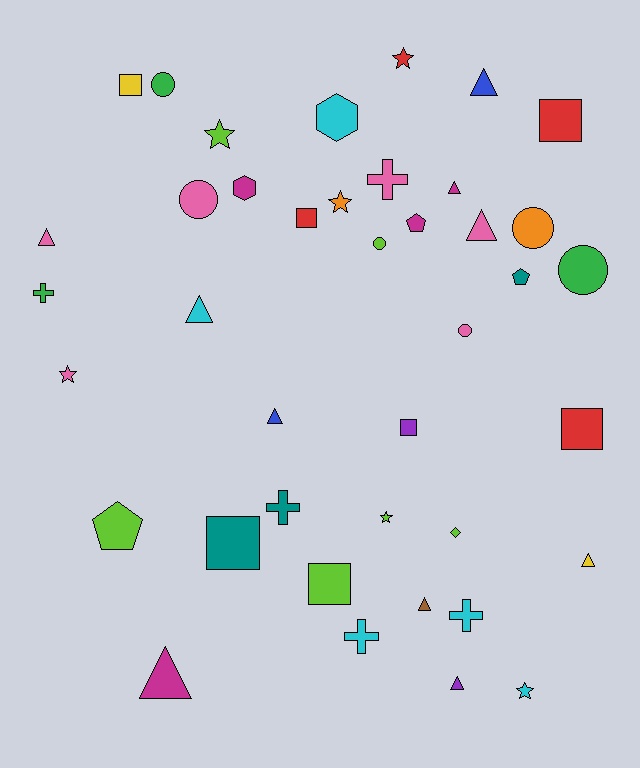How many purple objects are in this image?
There are 2 purple objects.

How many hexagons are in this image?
There are 2 hexagons.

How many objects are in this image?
There are 40 objects.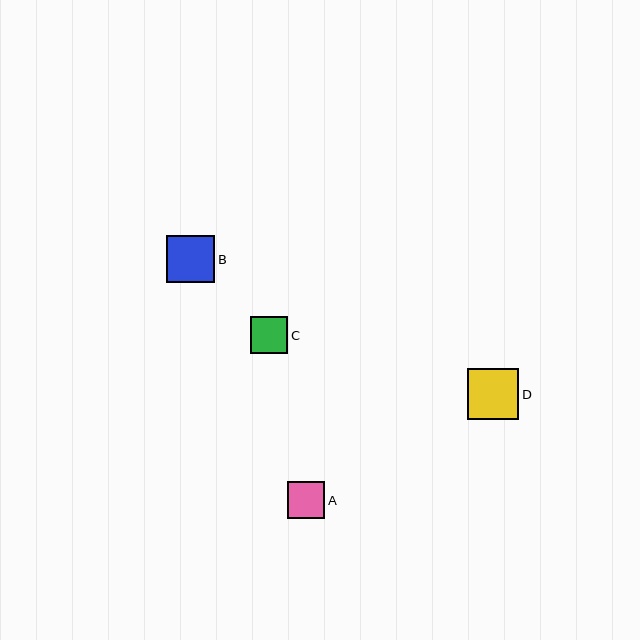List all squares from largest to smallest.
From largest to smallest: D, B, A, C.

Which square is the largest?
Square D is the largest with a size of approximately 51 pixels.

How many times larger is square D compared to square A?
Square D is approximately 1.4 times the size of square A.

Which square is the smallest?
Square C is the smallest with a size of approximately 37 pixels.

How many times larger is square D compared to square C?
Square D is approximately 1.4 times the size of square C.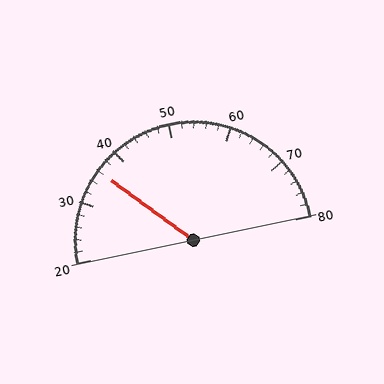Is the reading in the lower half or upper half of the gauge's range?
The reading is in the lower half of the range (20 to 80).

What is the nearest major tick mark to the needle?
The nearest major tick mark is 40.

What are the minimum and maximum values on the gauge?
The gauge ranges from 20 to 80.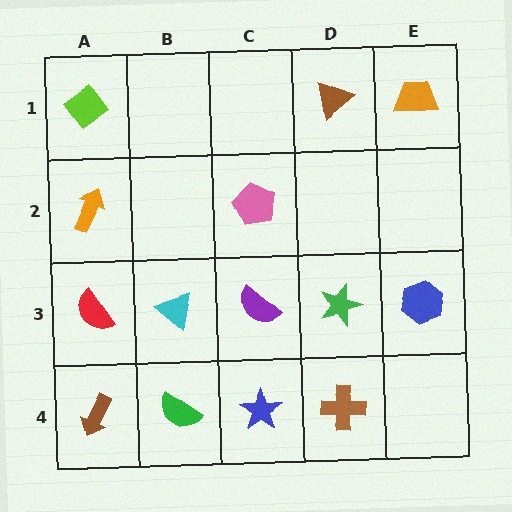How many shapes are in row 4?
4 shapes.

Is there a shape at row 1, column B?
No, that cell is empty.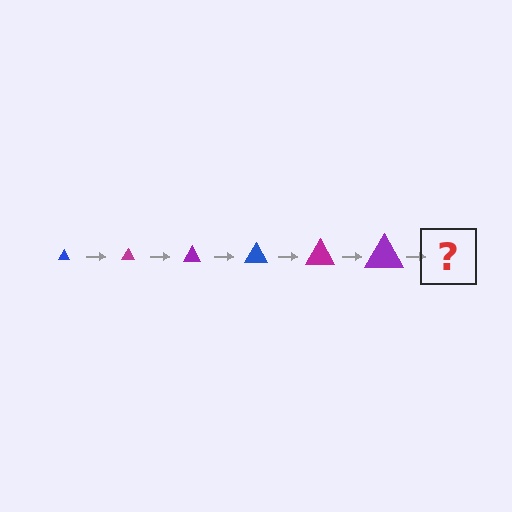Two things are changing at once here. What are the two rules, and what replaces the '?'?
The two rules are that the triangle grows larger each step and the color cycles through blue, magenta, and purple. The '?' should be a blue triangle, larger than the previous one.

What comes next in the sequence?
The next element should be a blue triangle, larger than the previous one.